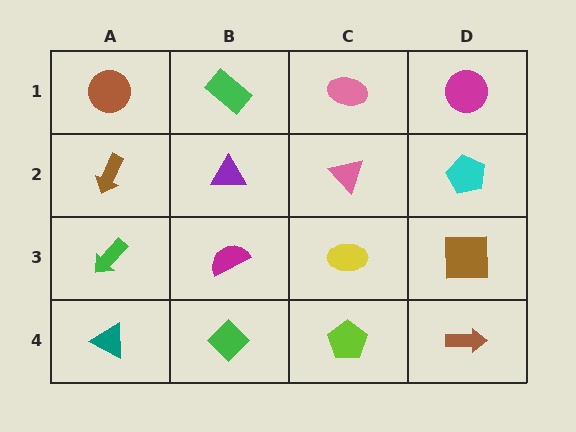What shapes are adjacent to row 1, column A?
A brown arrow (row 2, column A), a green rectangle (row 1, column B).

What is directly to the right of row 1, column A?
A green rectangle.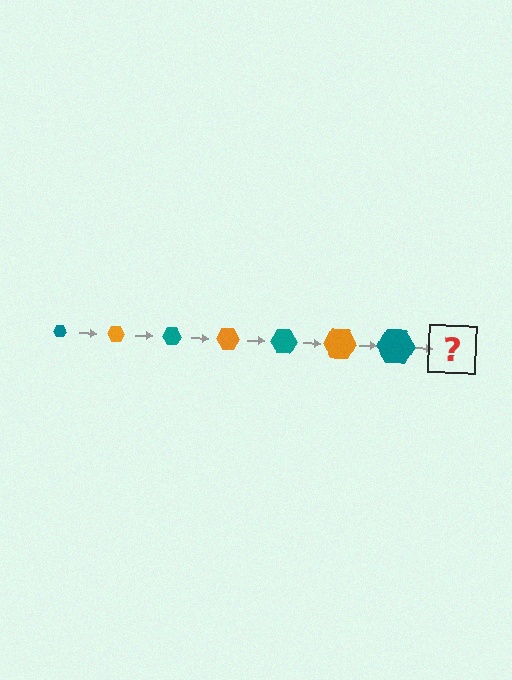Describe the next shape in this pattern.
It should be an orange hexagon, larger than the previous one.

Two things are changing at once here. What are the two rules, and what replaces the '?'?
The two rules are that the hexagon grows larger each step and the color cycles through teal and orange. The '?' should be an orange hexagon, larger than the previous one.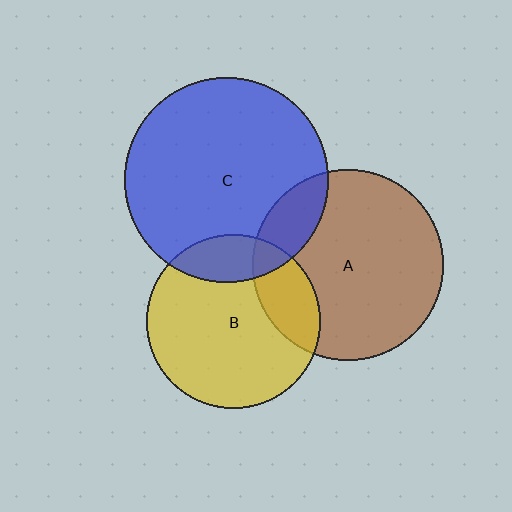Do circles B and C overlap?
Yes.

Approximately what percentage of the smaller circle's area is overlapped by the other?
Approximately 15%.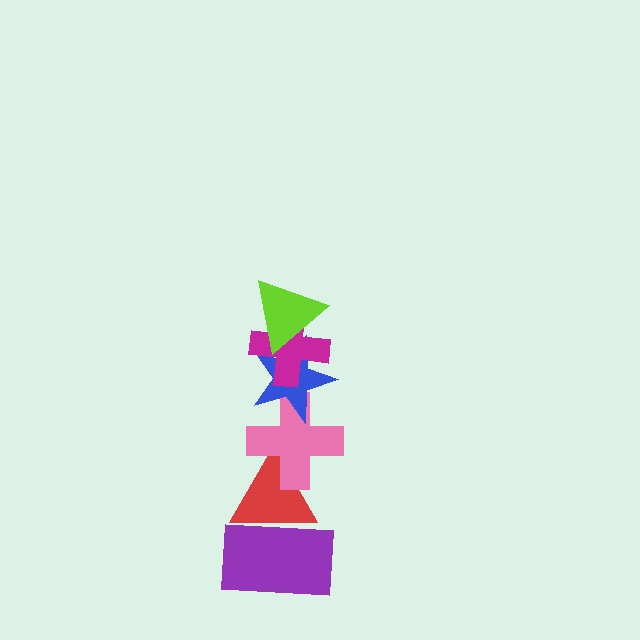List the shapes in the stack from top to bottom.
From top to bottom: the lime triangle, the magenta cross, the blue star, the pink cross, the red triangle, the purple rectangle.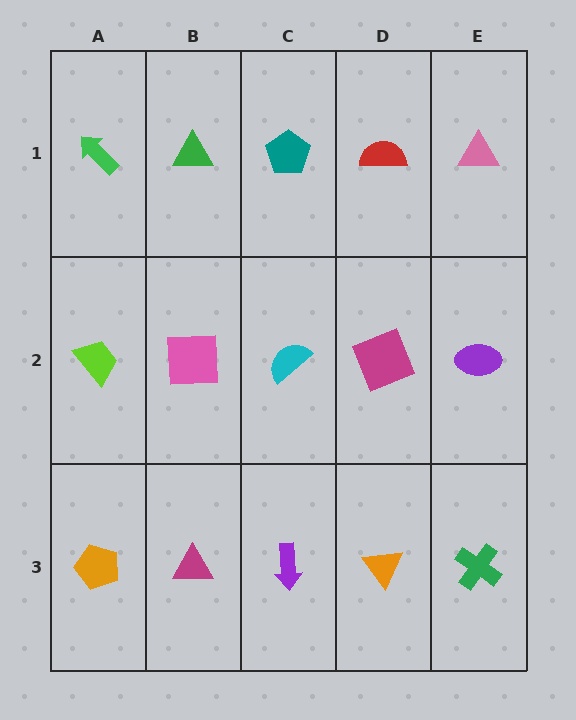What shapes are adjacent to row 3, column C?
A cyan semicircle (row 2, column C), a magenta triangle (row 3, column B), an orange triangle (row 3, column D).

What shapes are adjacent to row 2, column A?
A green arrow (row 1, column A), an orange pentagon (row 3, column A), a pink square (row 2, column B).